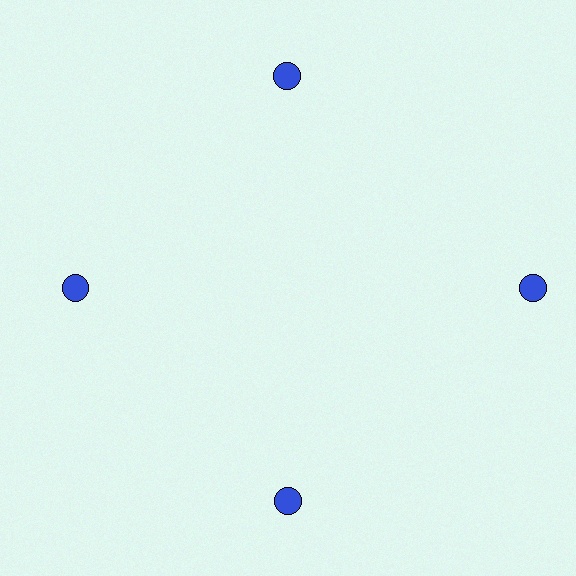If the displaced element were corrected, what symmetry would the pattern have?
It would have 4-fold rotational symmetry — the pattern would map onto itself every 90 degrees.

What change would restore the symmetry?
The symmetry would be restored by moving it inward, back onto the ring so that all 4 circles sit at equal angles and equal distance from the center.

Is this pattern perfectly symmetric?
No. The 4 blue circles are arranged in a ring, but one element near the 3 o'clock position is pushed outward from the center, breaking the 4-fold rotational symmetry.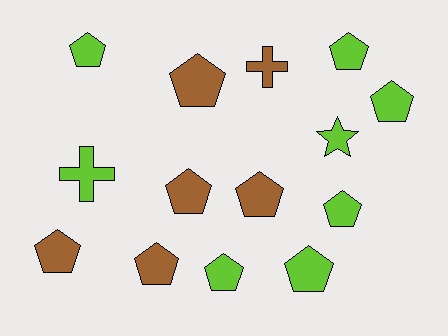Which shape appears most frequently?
Pentagon, with 11 objects.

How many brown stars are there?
There are no brown stars.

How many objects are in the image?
There are 14 objects.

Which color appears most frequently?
Lime, with 8 objects.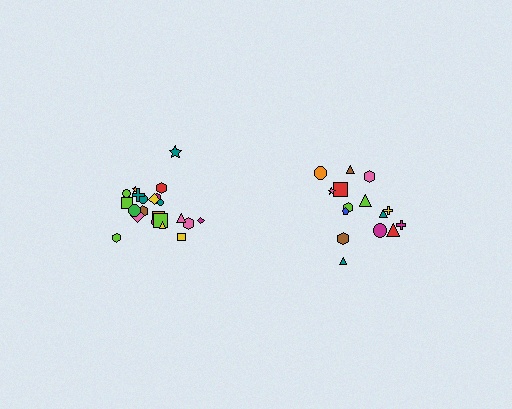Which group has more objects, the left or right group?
The left group.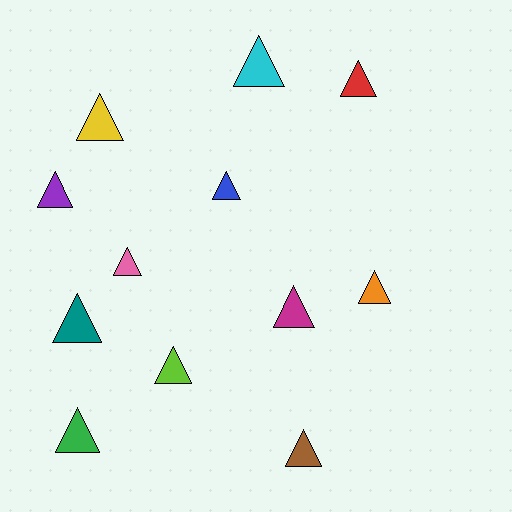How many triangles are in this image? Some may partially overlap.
There are 12 triangles.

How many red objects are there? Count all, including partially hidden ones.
There is 1 red object.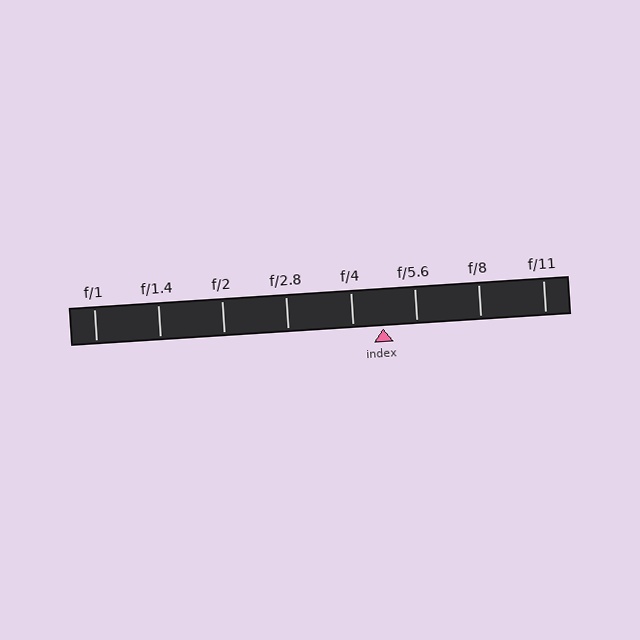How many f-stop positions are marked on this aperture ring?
There are 8 f-stop positions marked.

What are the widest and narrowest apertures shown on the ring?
The widest aperture shown is f/1 and the narrowest is f/11.